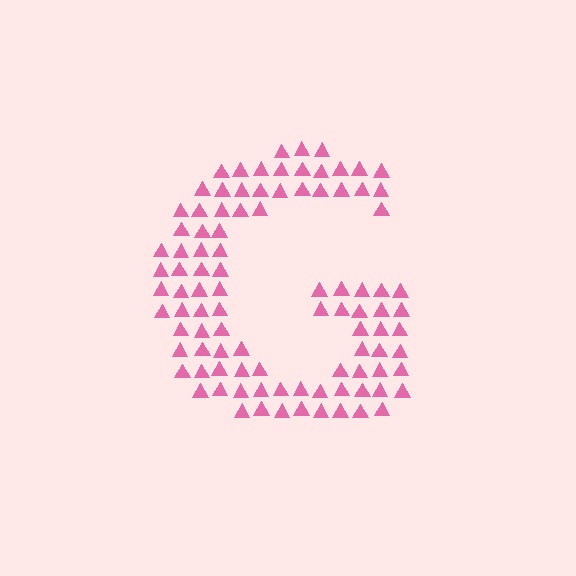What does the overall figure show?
The overall figure shows the letter G.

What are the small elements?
The small elements are triangles.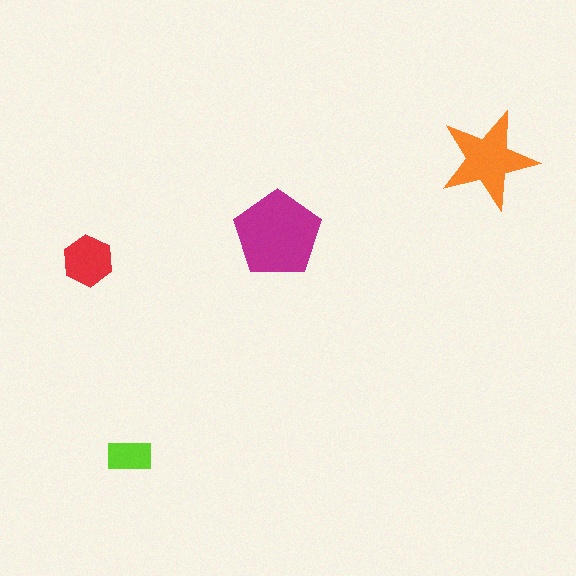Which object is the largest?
The magenta pentagon.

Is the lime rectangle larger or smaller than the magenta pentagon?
Smaller.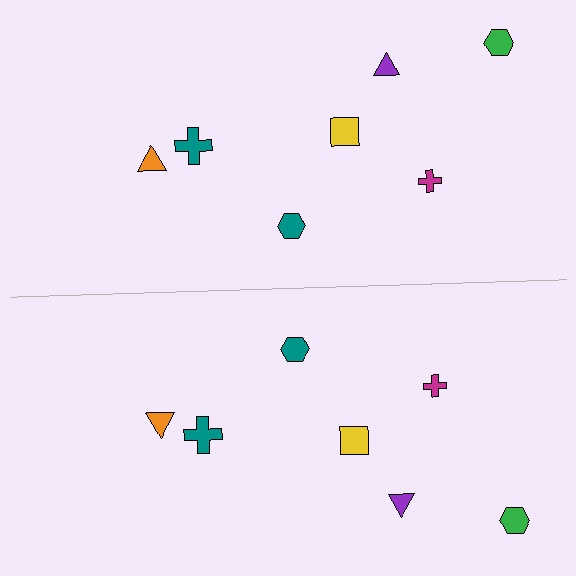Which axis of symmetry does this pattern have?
The pattern has a horizontal axis of symmetry running through the center of the image.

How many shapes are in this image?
There are 14 shapes in this image.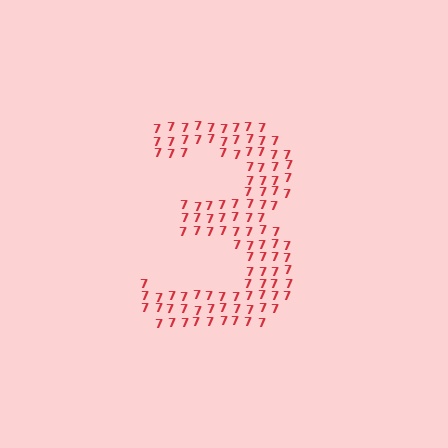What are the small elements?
The small elements are digit 7's.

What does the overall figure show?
The overall figure shows the digit 3.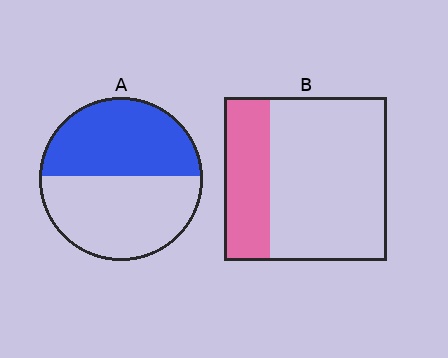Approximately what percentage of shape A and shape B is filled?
A is approximately 50% and B is approximately 30%.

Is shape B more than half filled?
No.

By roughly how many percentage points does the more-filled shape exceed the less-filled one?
By roughly 20 percentage points (A over B).